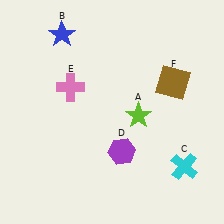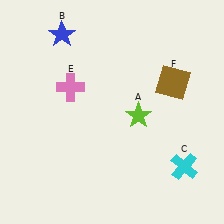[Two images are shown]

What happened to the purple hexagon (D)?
The purple hexagon (D) was removed in Image 2. It was in the bottom-right area of Image 1.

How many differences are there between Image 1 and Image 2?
There is 1 difference between the two images.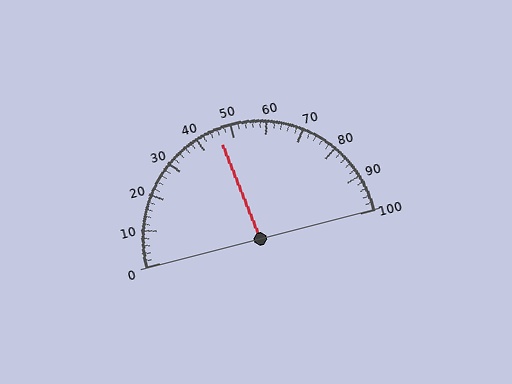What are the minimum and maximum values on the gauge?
The gauge ranges from 0 to 100.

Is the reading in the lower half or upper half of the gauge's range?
The reading is in the lower half of the range (0 to 100).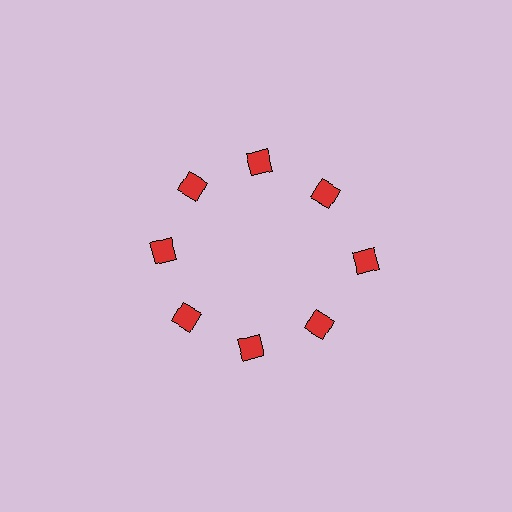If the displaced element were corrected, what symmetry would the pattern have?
It would have 8-fold rotational symmetry — the pattern would map onto itself every 45 degrees.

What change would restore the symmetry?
The symmetry would be restored by moving it inward, back onto the ring so that all 8 squares sit at equal angles and equal distance from the center.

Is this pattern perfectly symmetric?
No. The 8 red squares are arranged in a ring, but one element near the 3 o'clock position is pushed outward from the center, breaking the 8-fold rotational symmetry.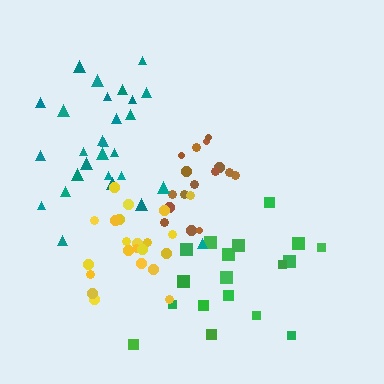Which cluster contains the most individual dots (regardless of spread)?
Teal (28).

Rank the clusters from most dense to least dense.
yellow, brown, teal, green.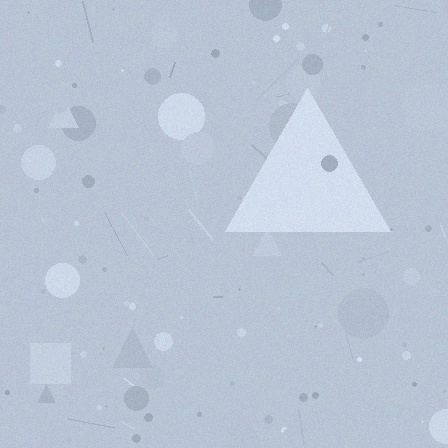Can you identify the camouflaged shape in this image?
The camouflaged shape is a triangle.